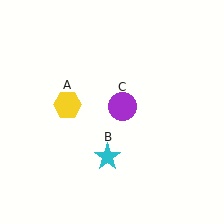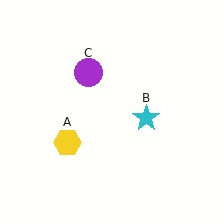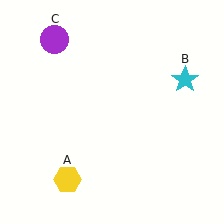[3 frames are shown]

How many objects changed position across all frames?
3 objects changed position: yellow hexagon (object A), cyan star (object B), purple circle (object C).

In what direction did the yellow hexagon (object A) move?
The yellow hexagon (object A) moved down.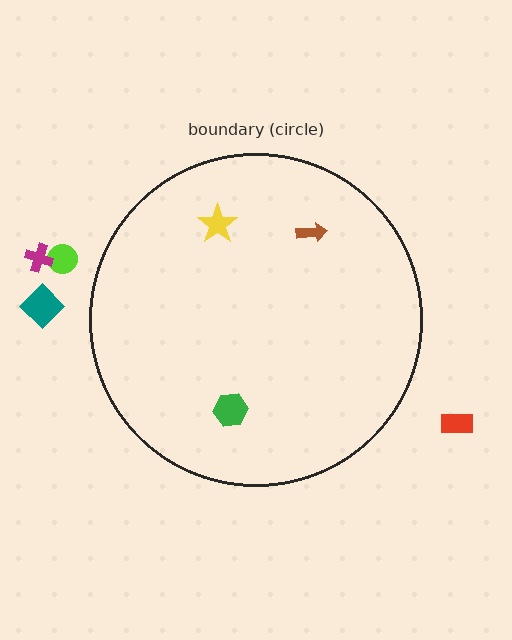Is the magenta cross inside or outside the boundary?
Outside.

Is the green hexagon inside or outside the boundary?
Inside.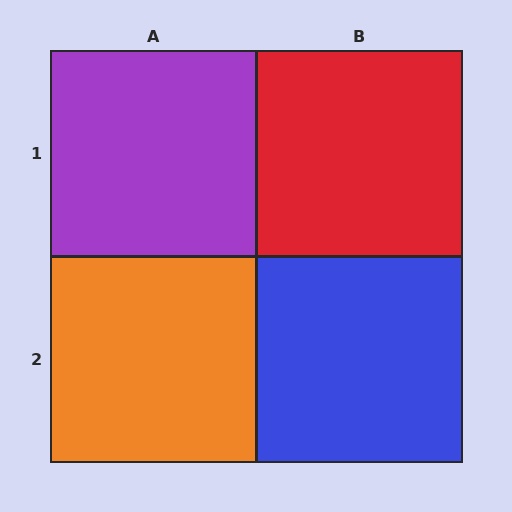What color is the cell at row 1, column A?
Purple.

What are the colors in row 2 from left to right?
Orange, blue.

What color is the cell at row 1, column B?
Red.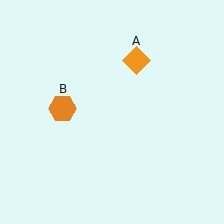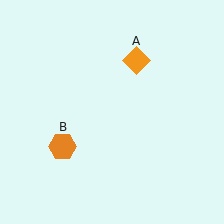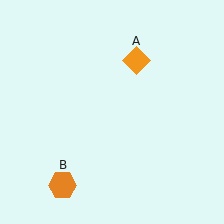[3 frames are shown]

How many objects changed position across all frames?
1 object changed position: orange hexagon (object B).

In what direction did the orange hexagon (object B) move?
The orange hexagon (object B) moved down.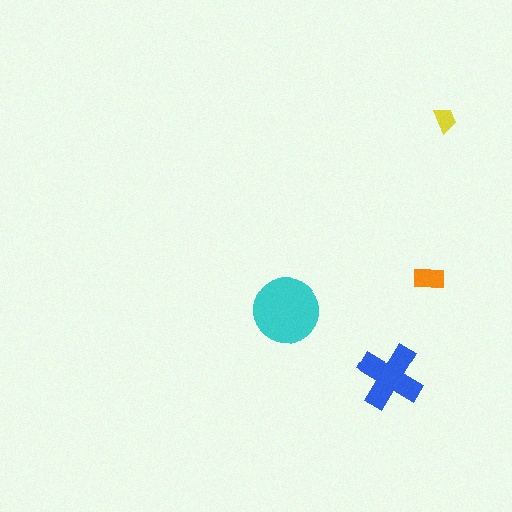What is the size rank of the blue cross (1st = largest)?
2nd.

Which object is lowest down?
The blue cross is bottommost.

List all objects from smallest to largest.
The yellow trapezoid, the orange rectangle, the blue cross, the cyan circle.